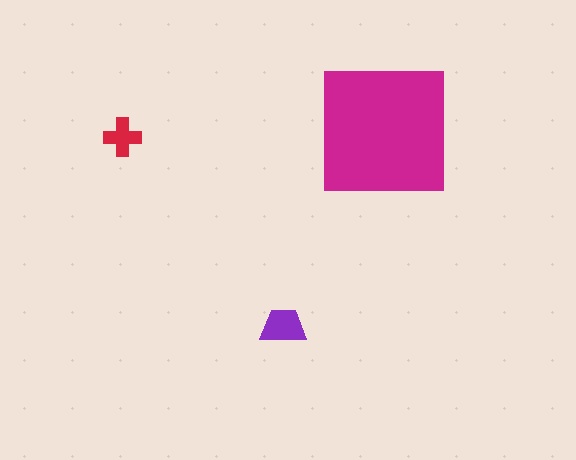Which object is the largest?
The magenta square.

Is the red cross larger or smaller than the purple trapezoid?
Smaller.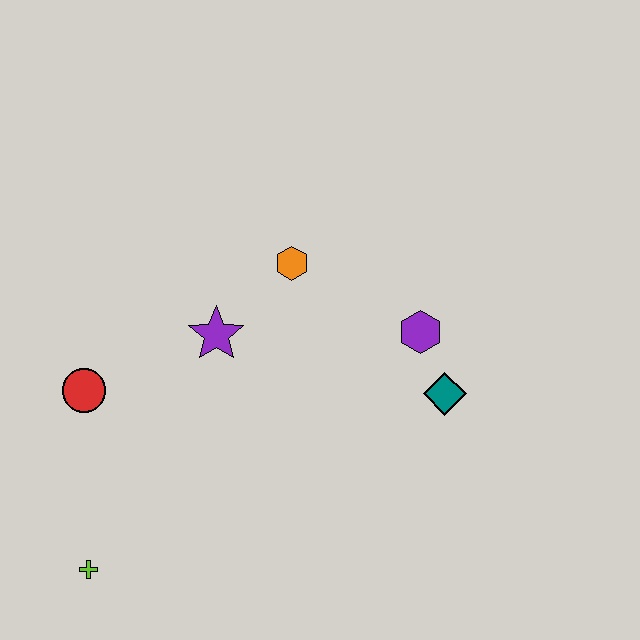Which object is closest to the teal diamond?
The purple hexagon is closest to the teal diamond.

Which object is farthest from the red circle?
The teal diamond is farthest from the red circle.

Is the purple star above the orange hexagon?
No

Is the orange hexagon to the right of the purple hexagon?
No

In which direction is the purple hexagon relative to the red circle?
The purple hexagon is to the right of the red circle.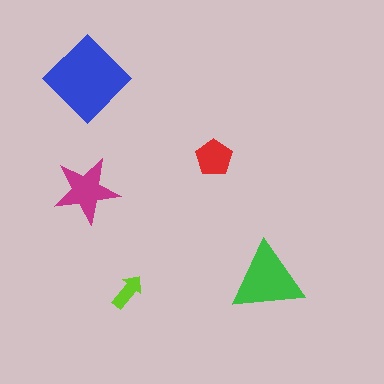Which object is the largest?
The blue diamond.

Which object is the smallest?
The lime arrow.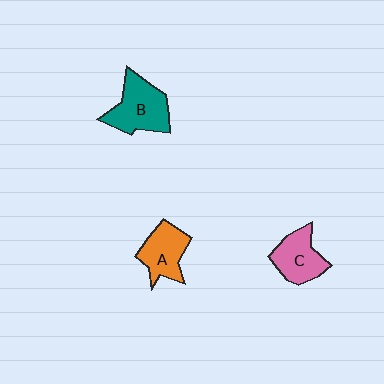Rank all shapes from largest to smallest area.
From largest to smallest: B (teal), A (orange), C (pink).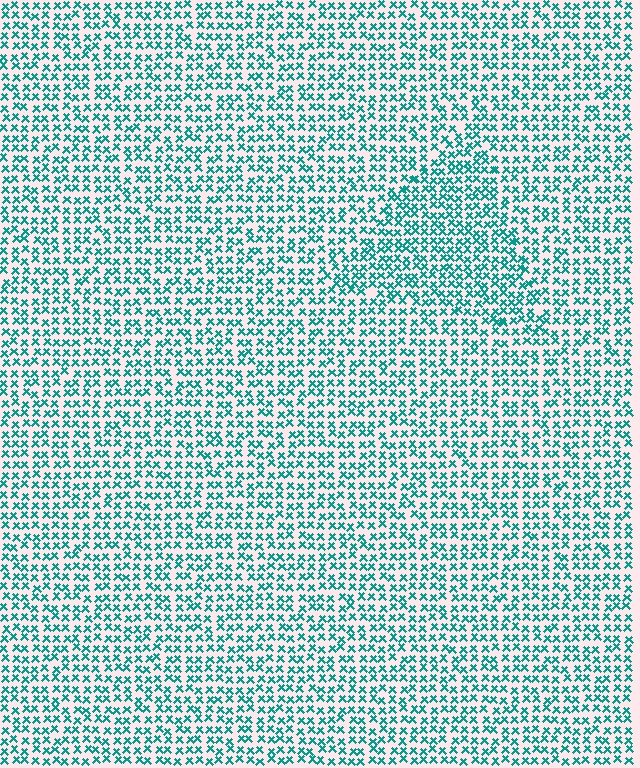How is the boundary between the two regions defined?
The boundary is defined by a change in element density (approximately 1.4x ratio). All elements are the same color, size, and shape.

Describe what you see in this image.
The image contains small teal elements arranged at two different densities. A triangle-shaped region is visible where the elements are more densely packed than the surrounding area.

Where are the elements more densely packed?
The elements are more densely packed inside the triangle boundary.